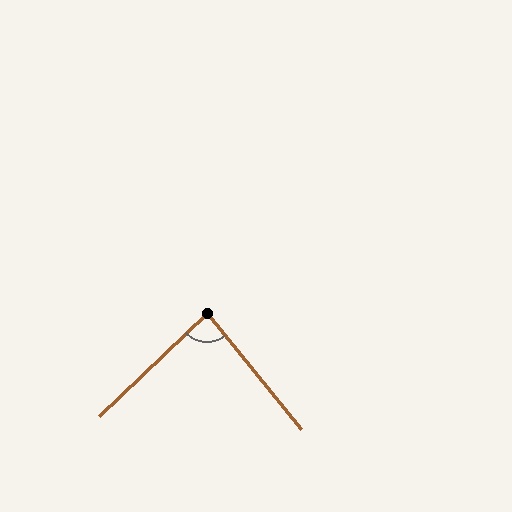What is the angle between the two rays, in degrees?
Approximately 85 degrees.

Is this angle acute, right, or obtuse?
It is approximately a right angle.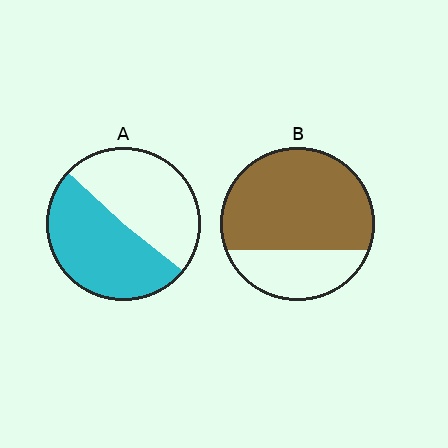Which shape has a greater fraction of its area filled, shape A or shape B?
Shape B.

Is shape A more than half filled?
Roughly half.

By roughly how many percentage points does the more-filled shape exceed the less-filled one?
By roughly 20 percentage points (B over A).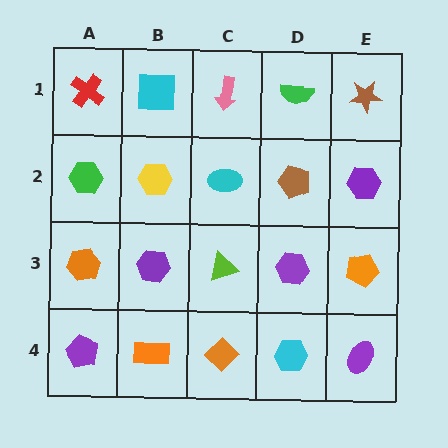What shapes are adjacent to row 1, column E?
A purple hexagon (row 2, column E), a green semicircle (row 1, column D).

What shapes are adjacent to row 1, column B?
A yellow hexagon (row 2, column B), a red cross (row 1, column A), a pink arrow (row 1, column C).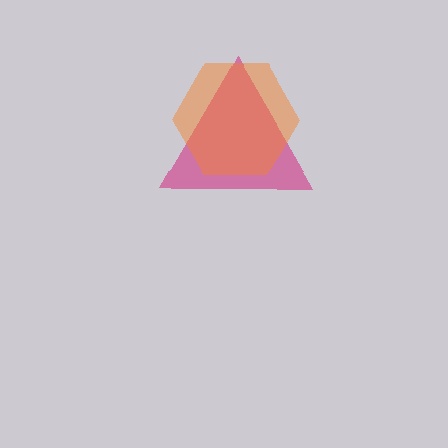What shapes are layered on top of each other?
The layered shapes are: a magenta triangle, an orange hexagon.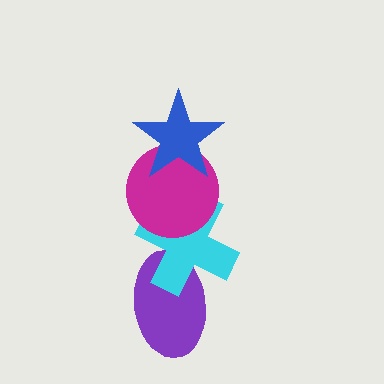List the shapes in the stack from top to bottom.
From top to bottom: the blue star, the magenta circle, the cyan cross, the purple ellipse.